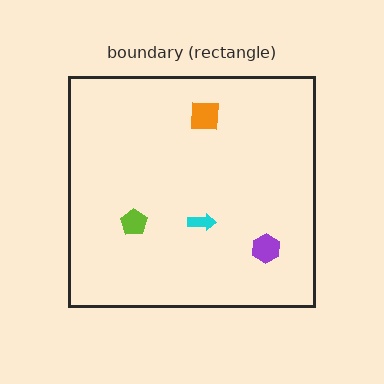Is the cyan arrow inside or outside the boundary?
Inside.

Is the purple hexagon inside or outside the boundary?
Inside.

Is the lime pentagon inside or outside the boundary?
Inside.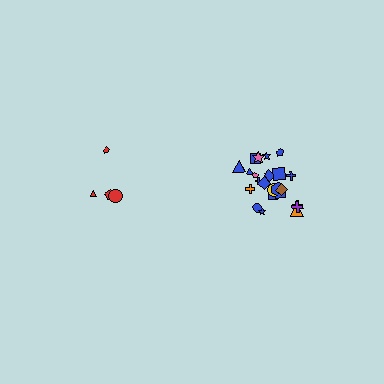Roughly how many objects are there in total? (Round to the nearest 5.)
Roughly 30 objects in total.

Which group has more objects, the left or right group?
The right group.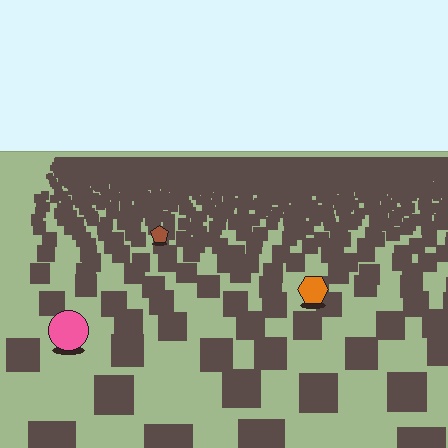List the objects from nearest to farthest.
From nearest to farthest: the pink circle, the orange hexagon, the brown pentagon.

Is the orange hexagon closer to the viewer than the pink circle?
No. The pink circle is closer — you can tell from the texture gradient: the ground texture is coarser near it.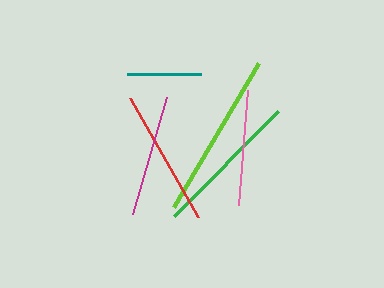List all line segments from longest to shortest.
From longest to shortest: lime, green, red, magenta, pink, teal.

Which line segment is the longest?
The lime line is the longest at approximately 168 pixels.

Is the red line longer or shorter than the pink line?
The red line is longer than the pink line.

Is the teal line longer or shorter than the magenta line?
The magenta line is longer than the teal line.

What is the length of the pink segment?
The pink segment is approximately 116 pixels long.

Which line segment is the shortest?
The teal line is the shortest at approximately 74 pixels.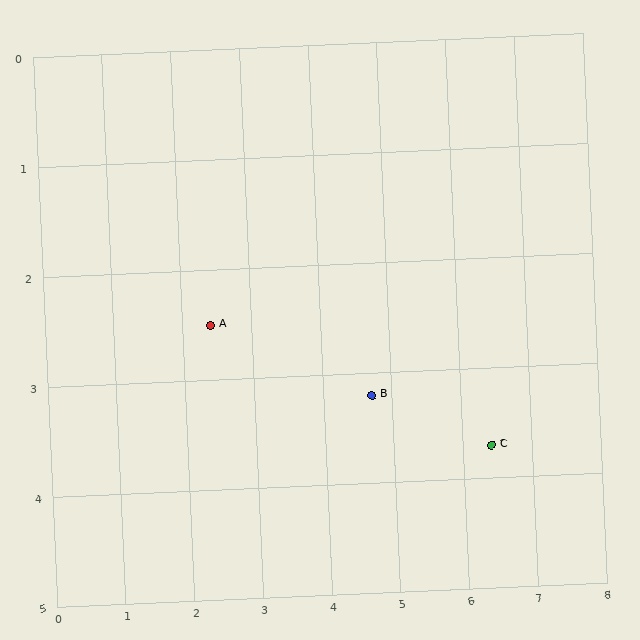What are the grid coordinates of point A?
Point A is at approximately (2.4, 2.5).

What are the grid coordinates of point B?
Point B is at approximately (4.7, 3.2).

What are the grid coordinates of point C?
Point C is at approximately (6.4, 3.7).